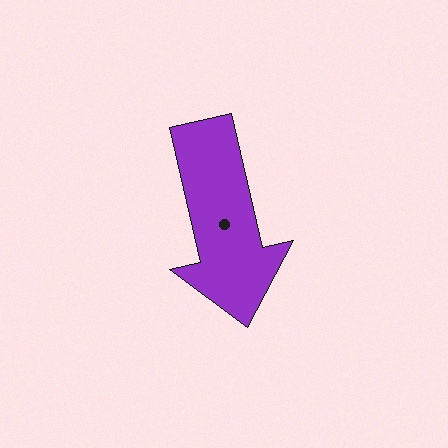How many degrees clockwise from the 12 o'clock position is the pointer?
Approximately 167 degrees.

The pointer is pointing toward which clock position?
Roughly 6 o'clock.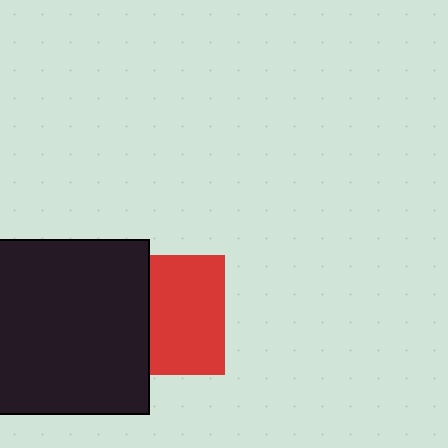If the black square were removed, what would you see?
You would see the complete red square.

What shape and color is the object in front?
The object in front is a black square.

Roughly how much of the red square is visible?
About half of it is visible (roughly 63%).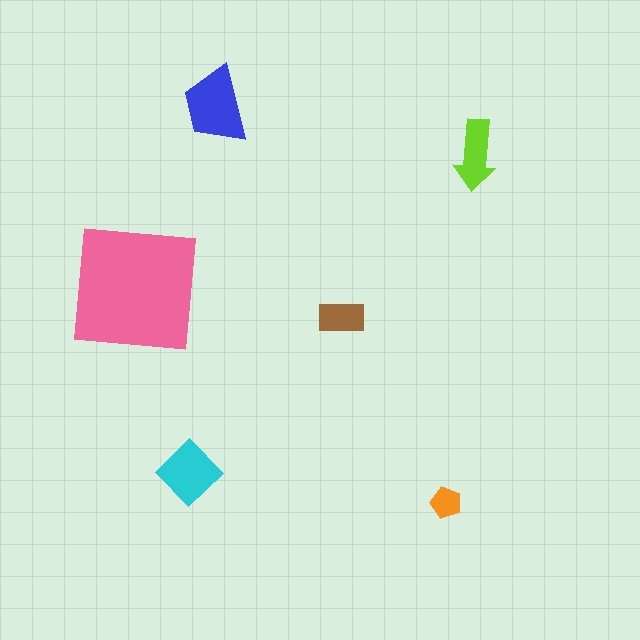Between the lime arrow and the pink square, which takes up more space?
The pink square.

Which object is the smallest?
The orange pentagon.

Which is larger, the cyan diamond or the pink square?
The pink square.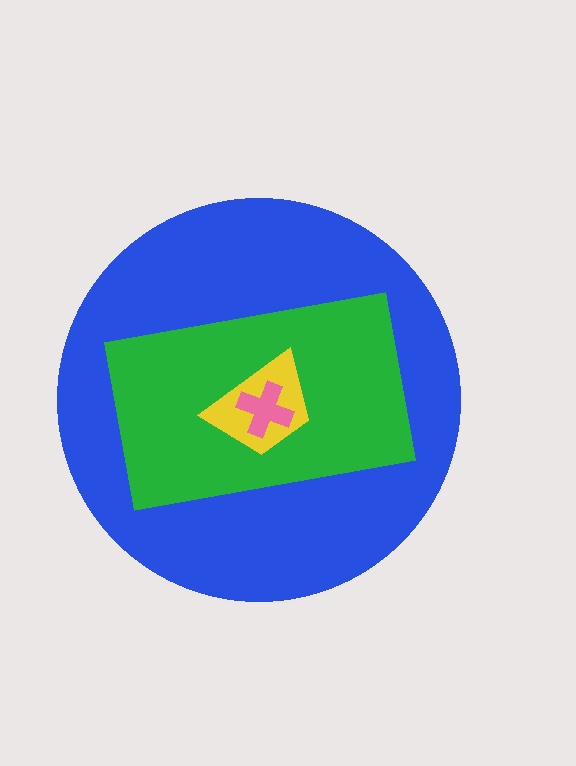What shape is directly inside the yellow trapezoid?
The pink cross.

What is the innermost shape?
The pink cross.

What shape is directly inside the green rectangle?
The yellow trapezoid.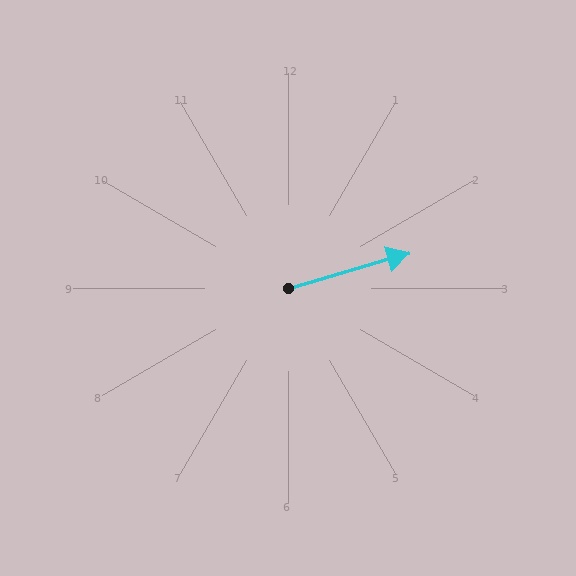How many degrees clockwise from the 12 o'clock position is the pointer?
Approximately 74 degrees.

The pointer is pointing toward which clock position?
Roughly 2 o'clock.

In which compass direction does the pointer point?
East.